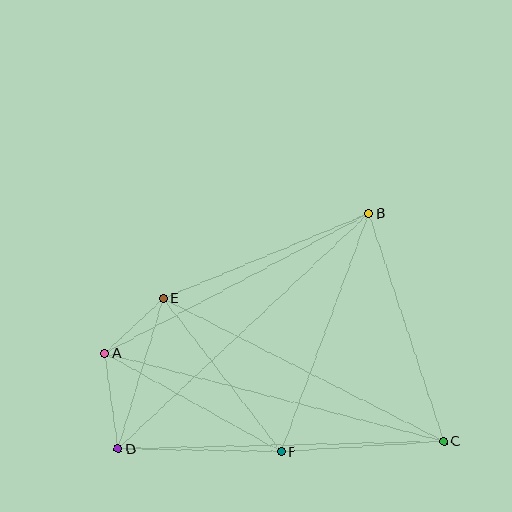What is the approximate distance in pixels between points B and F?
The distance between B and F is approximately 254 pixels.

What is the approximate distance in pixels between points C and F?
The distance between C and F is approximately 163 pixels.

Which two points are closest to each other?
Points A and E are closest to each other.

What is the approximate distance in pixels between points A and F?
The distance between A and F is approximately 201 pixels.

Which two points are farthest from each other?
Points A and C are farthest from each other.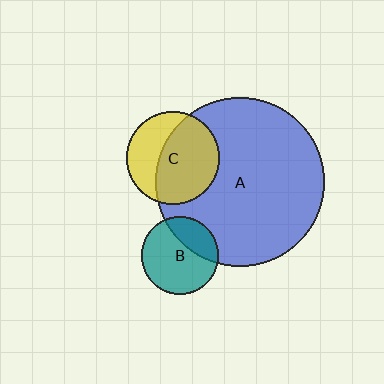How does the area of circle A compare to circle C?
Approximately 3.3 times.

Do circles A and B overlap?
Yes.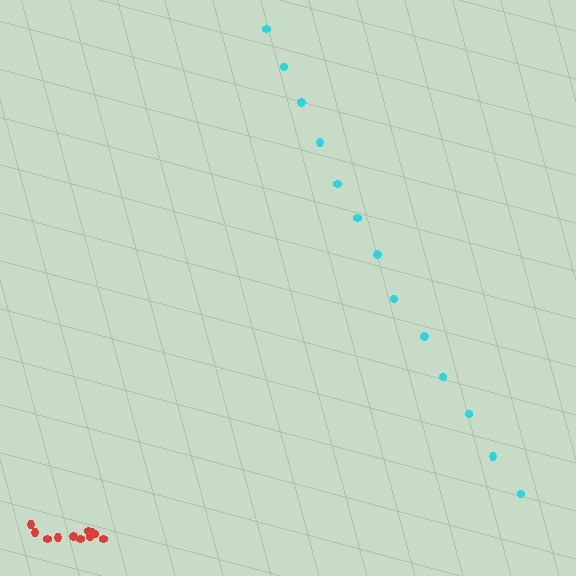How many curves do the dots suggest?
There are 2 distinct paths.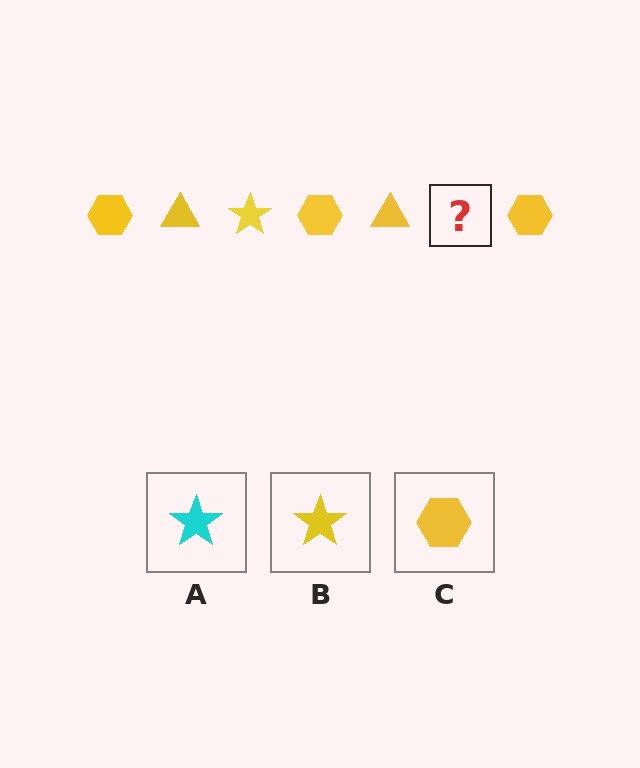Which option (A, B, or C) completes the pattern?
B.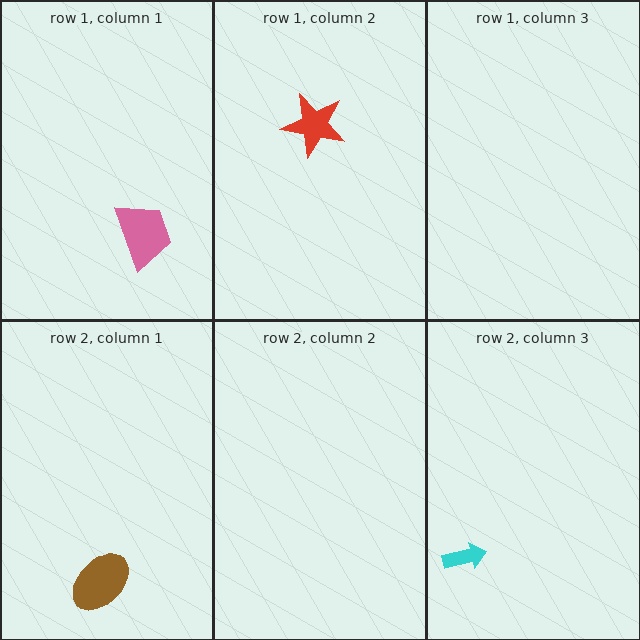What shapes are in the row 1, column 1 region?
The pink trapezoid.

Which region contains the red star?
The row 1, column 2 region.